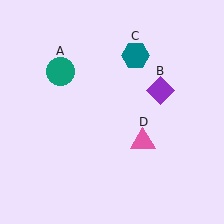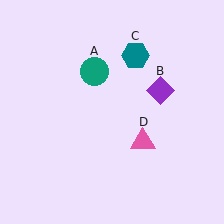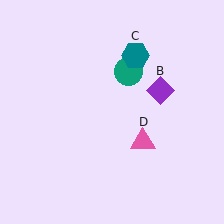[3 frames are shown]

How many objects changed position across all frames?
1 object changed position: teal circle (object A).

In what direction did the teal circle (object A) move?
The teal circle (object A) moved right.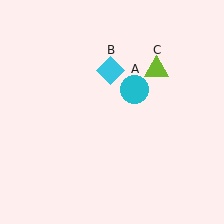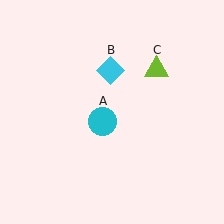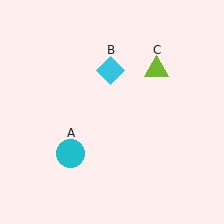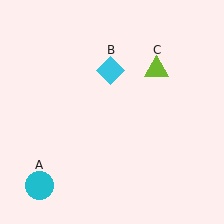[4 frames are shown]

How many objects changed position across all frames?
1 object changed position: cyan circle (object A).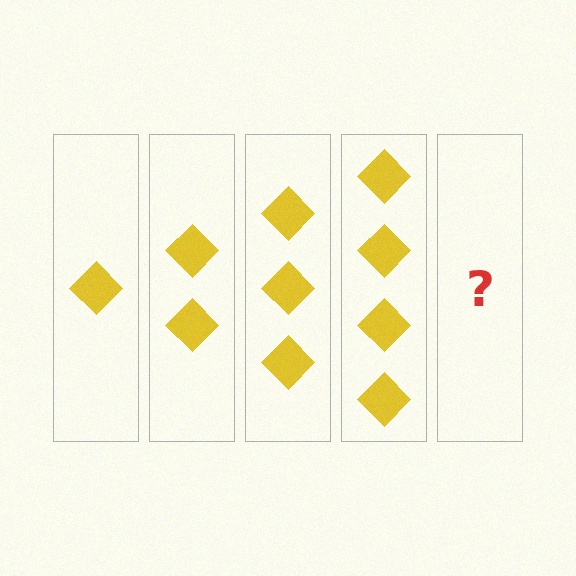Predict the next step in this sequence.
The next step is 5 diamonds.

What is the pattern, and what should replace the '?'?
The pattern is that each step adds one more diamond. The '?' should be 5 diamonds.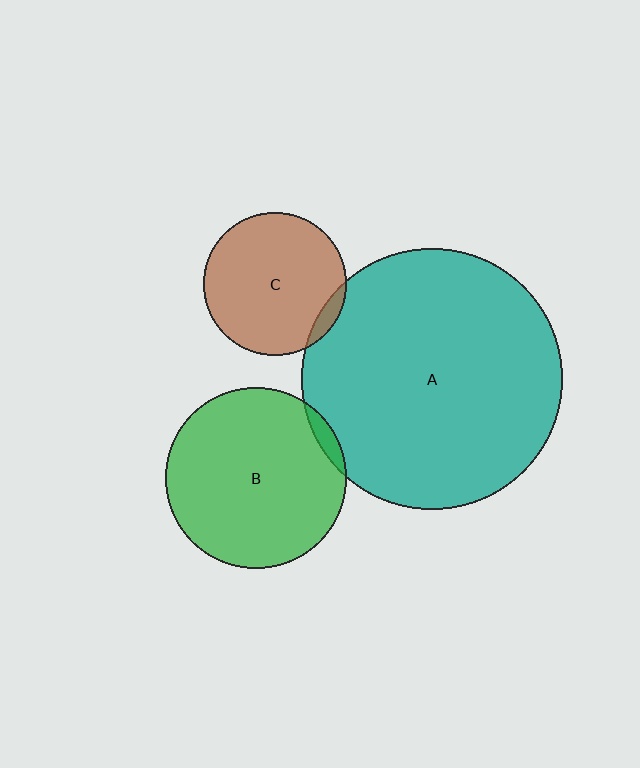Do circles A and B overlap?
Yes.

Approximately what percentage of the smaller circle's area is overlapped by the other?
Approximately 5%.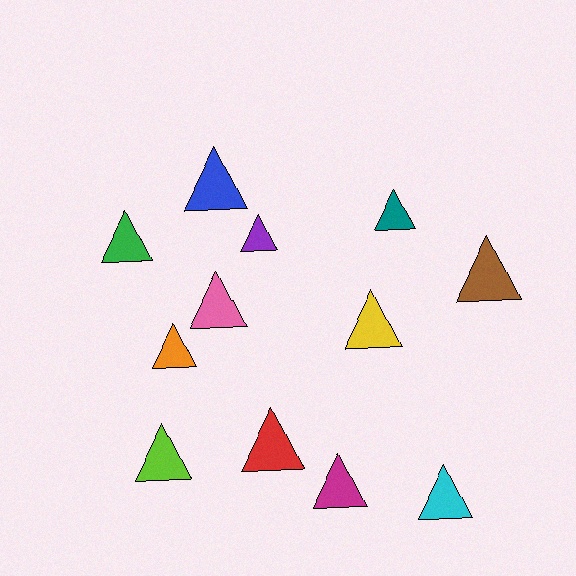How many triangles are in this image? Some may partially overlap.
There are 12 triangles.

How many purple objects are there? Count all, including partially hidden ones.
There is 1 purple object.